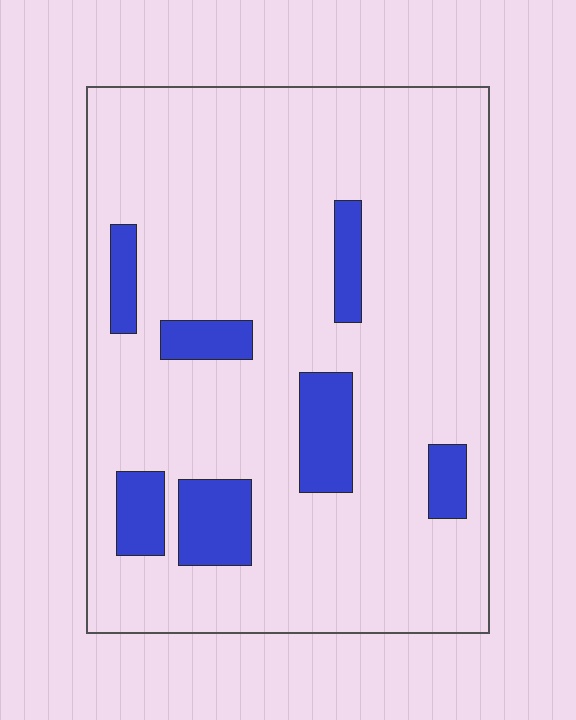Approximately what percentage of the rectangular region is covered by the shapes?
Approximately 15%.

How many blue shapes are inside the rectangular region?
7.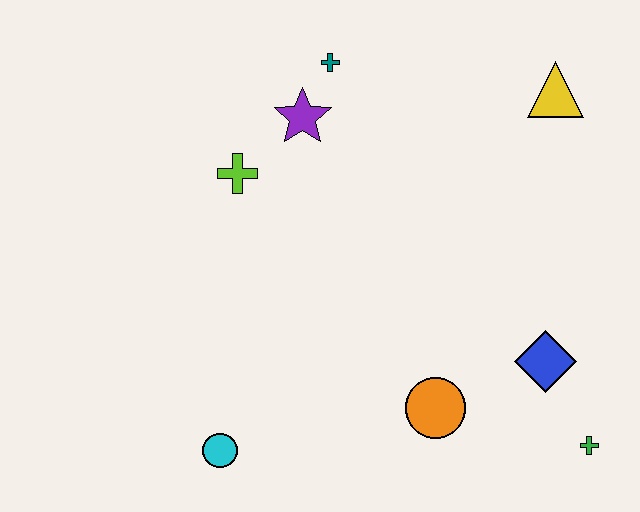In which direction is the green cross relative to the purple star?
The green cross is below the purple star.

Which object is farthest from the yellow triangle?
The cyan circle is farthest from the yellow triangle.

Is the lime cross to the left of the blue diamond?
Yes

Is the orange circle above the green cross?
Yes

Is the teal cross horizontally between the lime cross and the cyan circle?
No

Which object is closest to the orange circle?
The blue diamond is closest to the orange circle.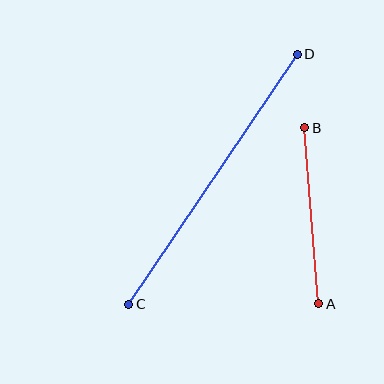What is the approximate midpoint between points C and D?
The midpoint is at approximately (213, 179) pixels.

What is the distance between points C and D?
The distance is approximately 301 pixels.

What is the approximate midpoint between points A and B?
The midpoint is at approximately (312, 216) pixels.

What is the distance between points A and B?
The distance is approximately 177 pixels.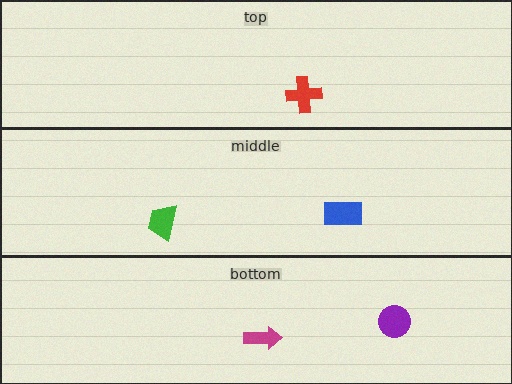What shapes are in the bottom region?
The purple circle, the magenta arrow.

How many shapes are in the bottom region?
2.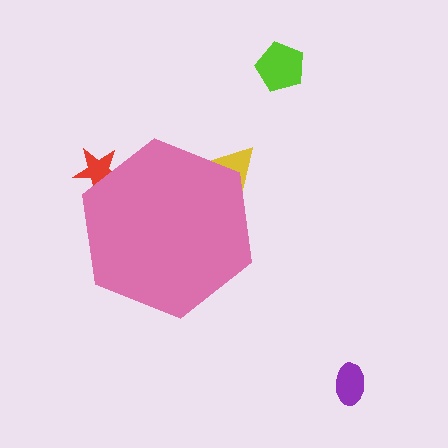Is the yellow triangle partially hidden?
Yes, the yellow triangle is partially hidden behind the pink hexagon.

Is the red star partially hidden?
Yes, the red star is partially hidden behind the pink hexagon.